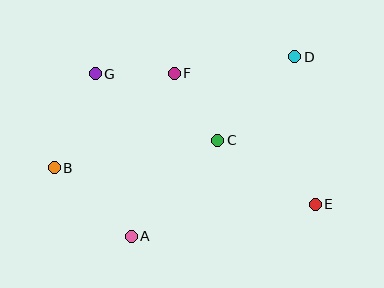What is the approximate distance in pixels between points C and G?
The distance between C and G is approximately 140 pixels.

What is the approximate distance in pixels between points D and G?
The distance between D and G is approximately 200 pixels.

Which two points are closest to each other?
Points F and G are closest to each other.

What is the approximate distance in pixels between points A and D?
The distance between A and D is approximately 243 pixels.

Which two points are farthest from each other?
Points B and D are farthest from each other.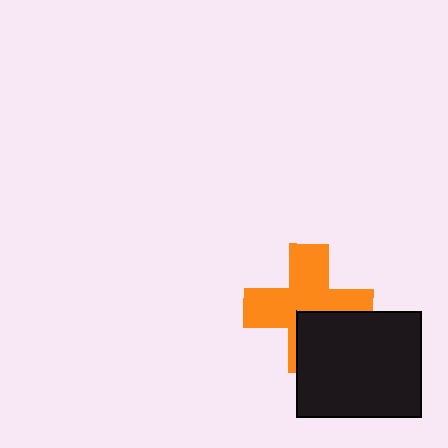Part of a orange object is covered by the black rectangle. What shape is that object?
It is a cross.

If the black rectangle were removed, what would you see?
You would see the complete orange cross.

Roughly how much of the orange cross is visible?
Most of it is visible (roughly 68%).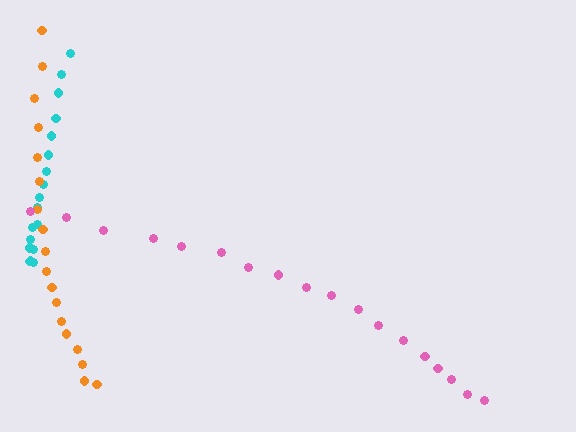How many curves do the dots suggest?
There are 3 distinct paths.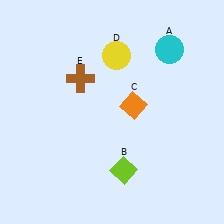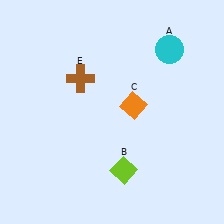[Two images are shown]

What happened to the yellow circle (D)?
The yellow circle (D) was removed in Image 2. It was in the top-right area of Image 1.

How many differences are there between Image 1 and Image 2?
There is 1 difference between the two images.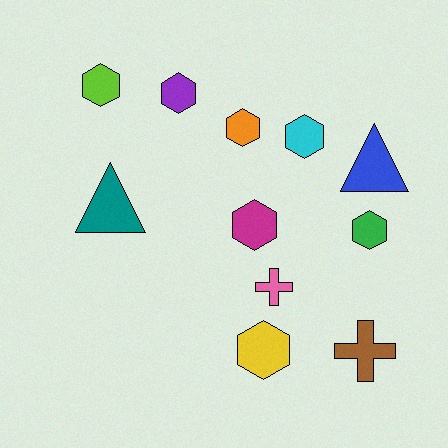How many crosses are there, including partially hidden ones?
There are 2 crosses.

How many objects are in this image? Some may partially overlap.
There are 11 objects.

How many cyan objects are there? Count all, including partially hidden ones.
There is 1 cyan object.